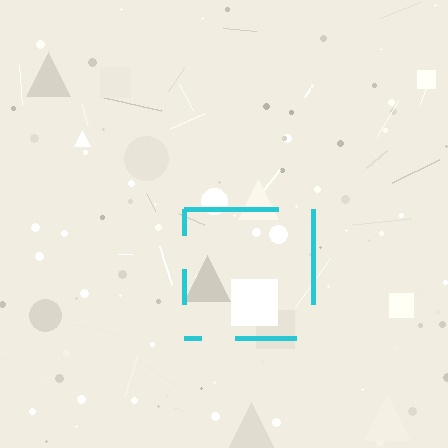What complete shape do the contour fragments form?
The contour fragments form a square.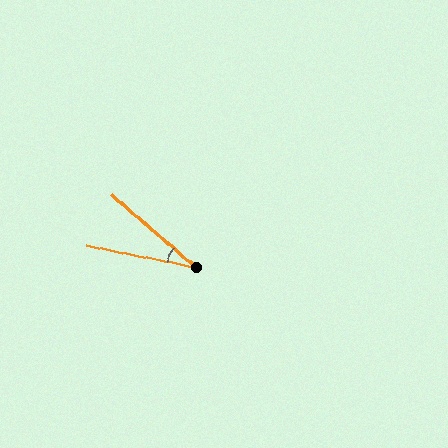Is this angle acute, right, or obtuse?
It is acute.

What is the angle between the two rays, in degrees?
Approximately 30 degrees.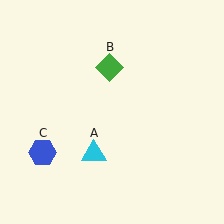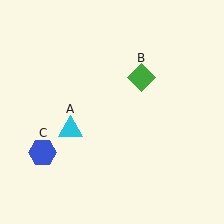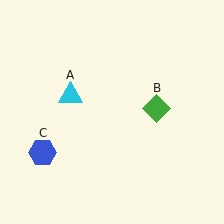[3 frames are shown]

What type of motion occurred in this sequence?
The cyan triangle (object A), green diamond (object B) rotated clockwise around the center of the scene.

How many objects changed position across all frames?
2 objects changed position: cyan triangle (object A), green diamond (object B).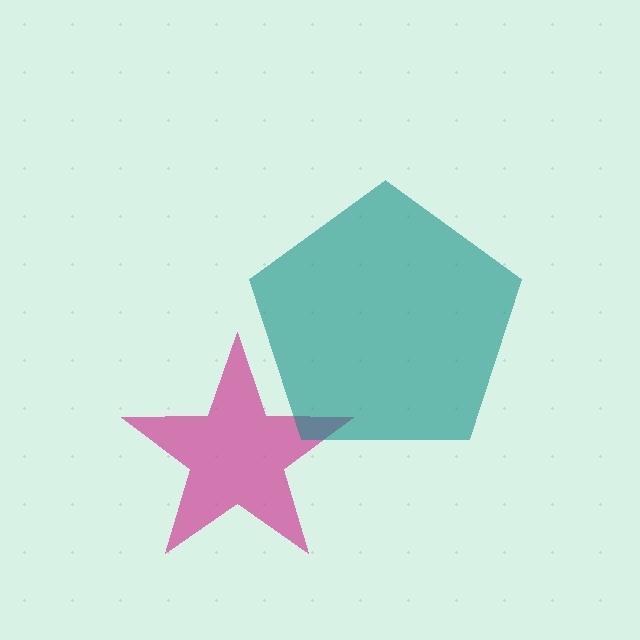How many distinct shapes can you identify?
There are 2 distinct shapes: a magenta star, a teal pentagon.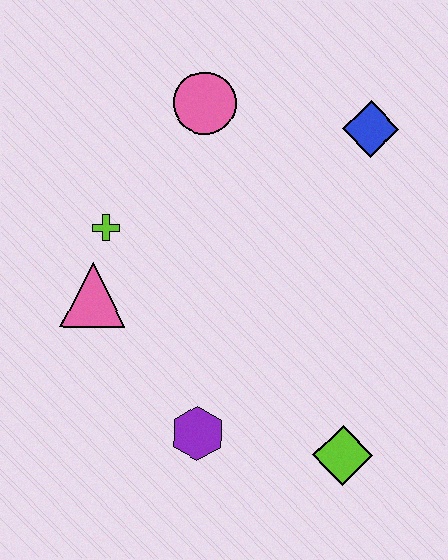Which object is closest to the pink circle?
The lime cross is closest to the pink circle.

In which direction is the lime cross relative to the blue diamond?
The lime cross is to the left of the blue diamond.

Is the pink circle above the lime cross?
Yes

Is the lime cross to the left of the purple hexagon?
Yes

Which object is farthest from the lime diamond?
The pink circle is farthest from the lime diamond.